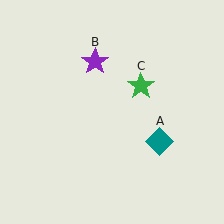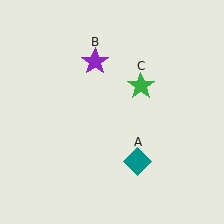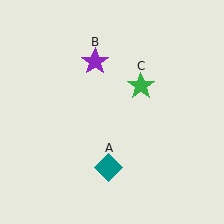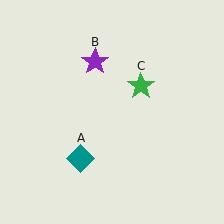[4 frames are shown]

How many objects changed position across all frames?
1 object changed position: teal diamond (object A).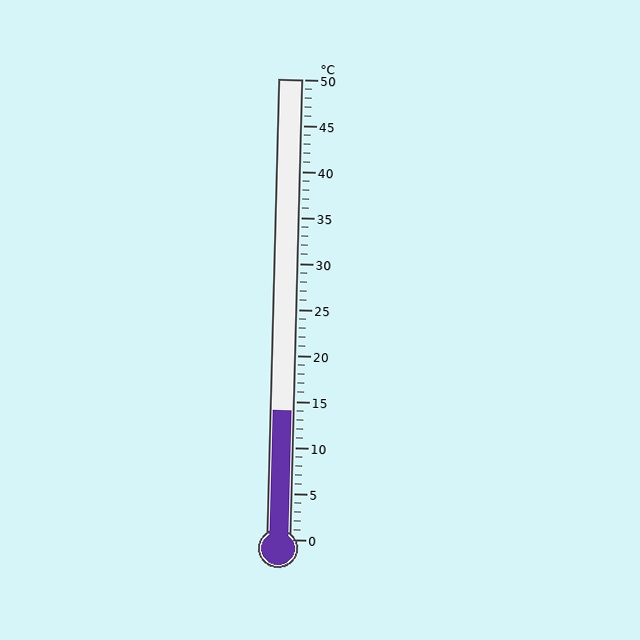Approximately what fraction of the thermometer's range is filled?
The thermometer is filled to approximately 30% of its range.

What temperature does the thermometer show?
The thermometer shows approximately 14°C.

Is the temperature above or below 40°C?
The temperature is below 40°C.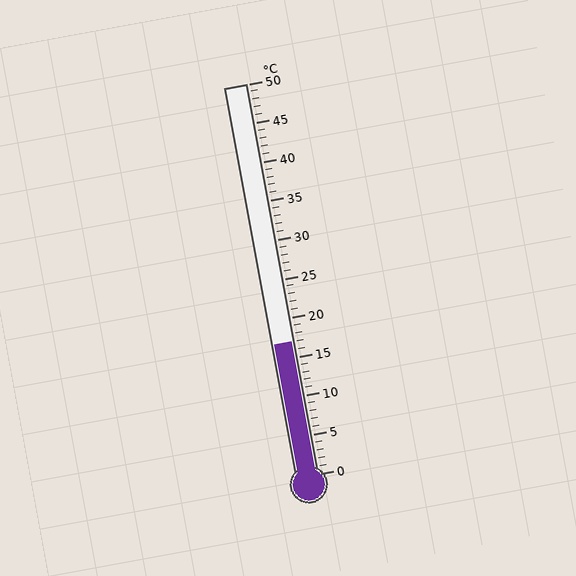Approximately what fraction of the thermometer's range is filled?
The thermometer is filled to approximately 35% of its range.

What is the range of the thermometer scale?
The thermometer scale ranges from 0°C to 50°C.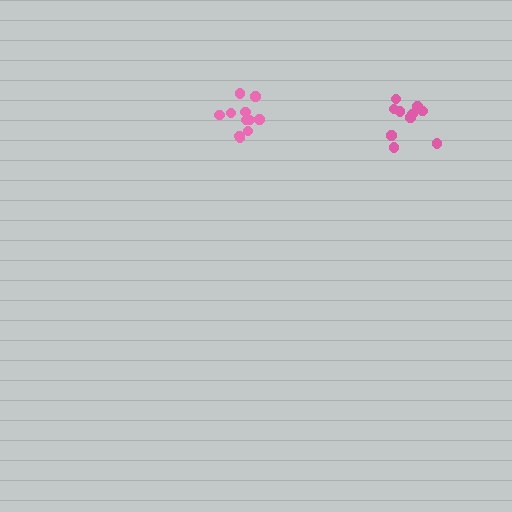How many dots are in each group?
Group 1: 11 dots, Group 2: 10 dots (21 total).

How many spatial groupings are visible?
There are 2 spatial groupings.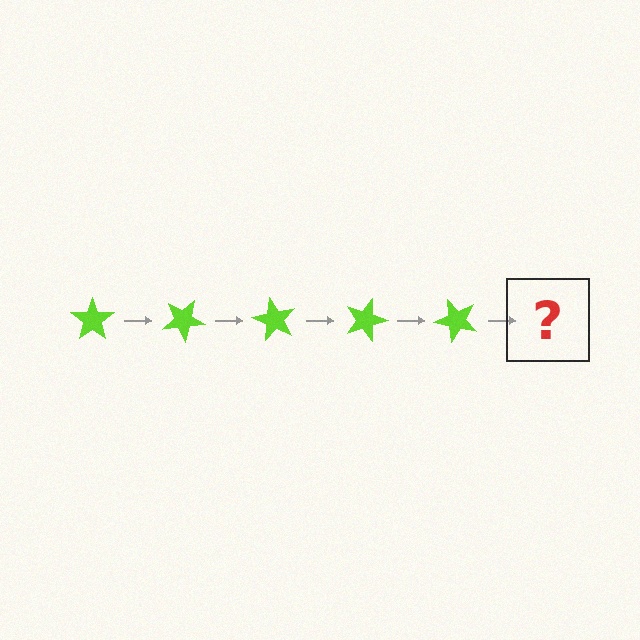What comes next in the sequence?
The next element should be a lime star rotated 150 degrees.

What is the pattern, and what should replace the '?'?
The pattern is that the star rotates 30 degrees each step. The '?' should be a lime star rotated 150 degrees.